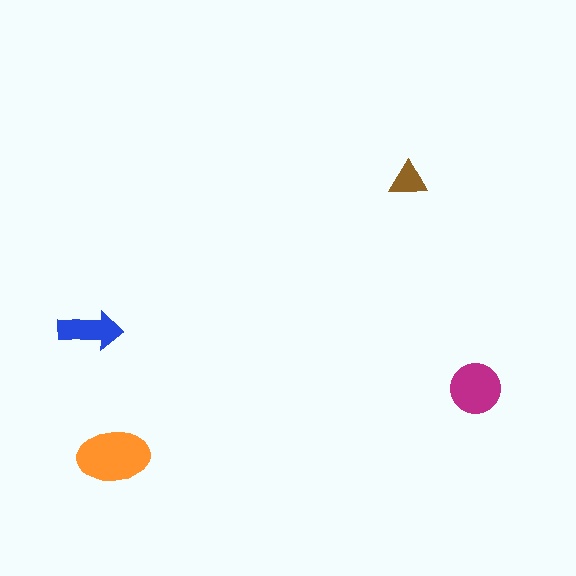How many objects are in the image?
There are 4 objects in the image.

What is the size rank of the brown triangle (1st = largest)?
4th.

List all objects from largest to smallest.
The orange ellipse, the magenta circle, the blue arrow, the brown triangle.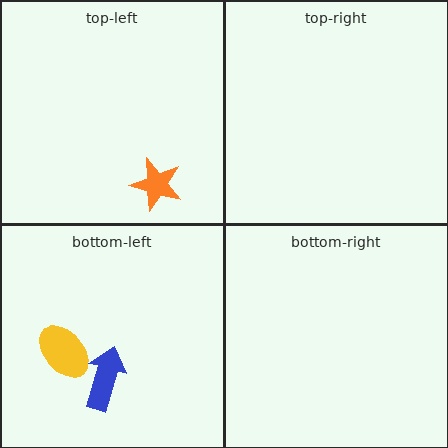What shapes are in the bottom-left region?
The yellow ellipse, the blue arrow.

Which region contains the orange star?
The top-left region.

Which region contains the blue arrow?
The bottom-left region.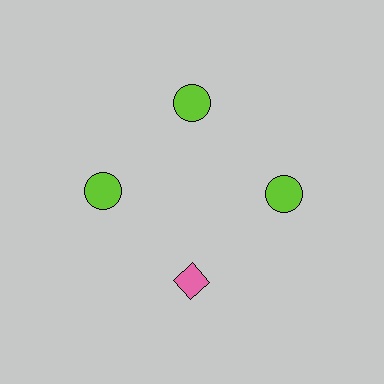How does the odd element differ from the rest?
It differs in both color (pink instead of lime) and shape (diamond instead of circle).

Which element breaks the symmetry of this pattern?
The pink diamond at roughly the 6 o'clock position breaks the symmetry. All other shapes are lime circles.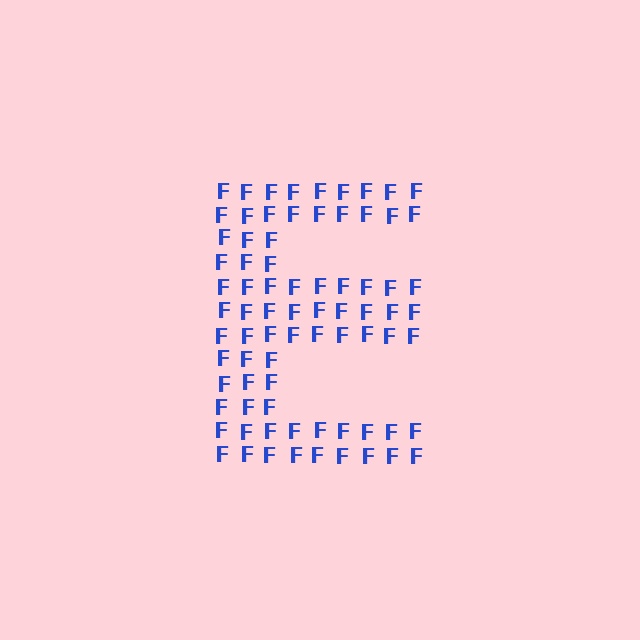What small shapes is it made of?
It is made of small letter F's.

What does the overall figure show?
The overall figure shows the letter E.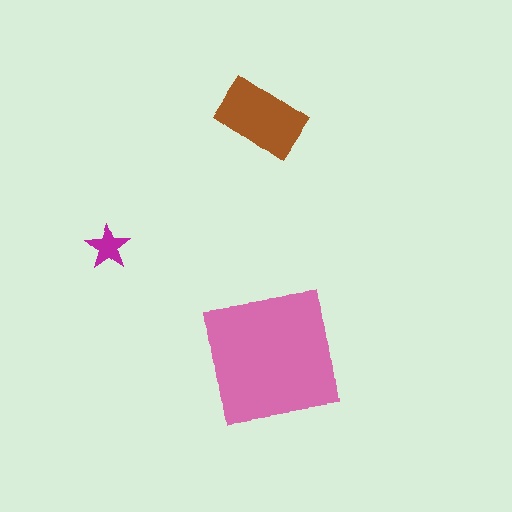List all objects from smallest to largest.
The magenta star, the brown rectangle, the pink square.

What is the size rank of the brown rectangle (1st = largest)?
2nd.